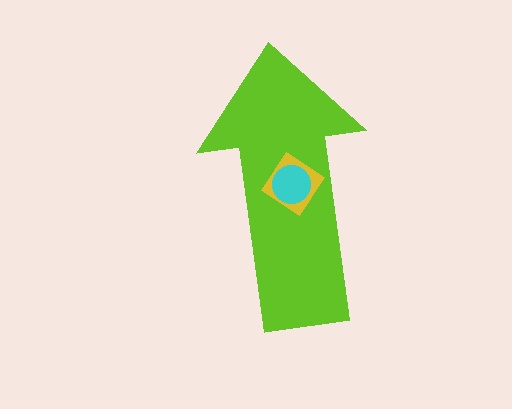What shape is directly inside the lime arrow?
The yellow diamond.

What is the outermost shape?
The lime arrow.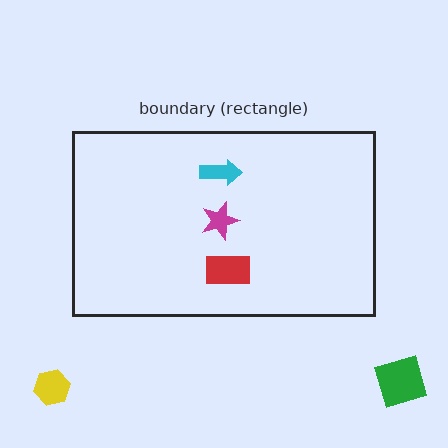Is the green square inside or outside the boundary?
Outside.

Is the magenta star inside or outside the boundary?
Inside.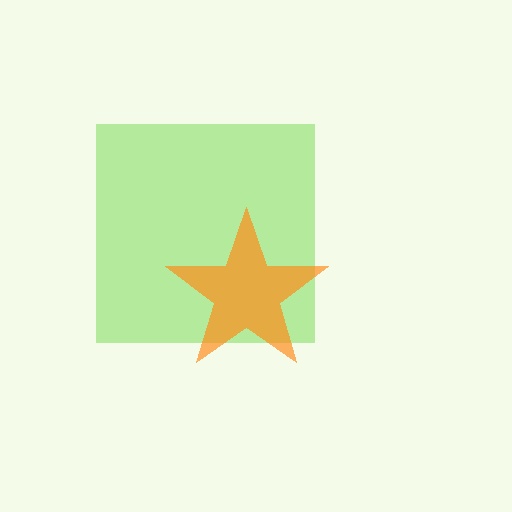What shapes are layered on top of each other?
The layered shapes are: a lime square, an orange star.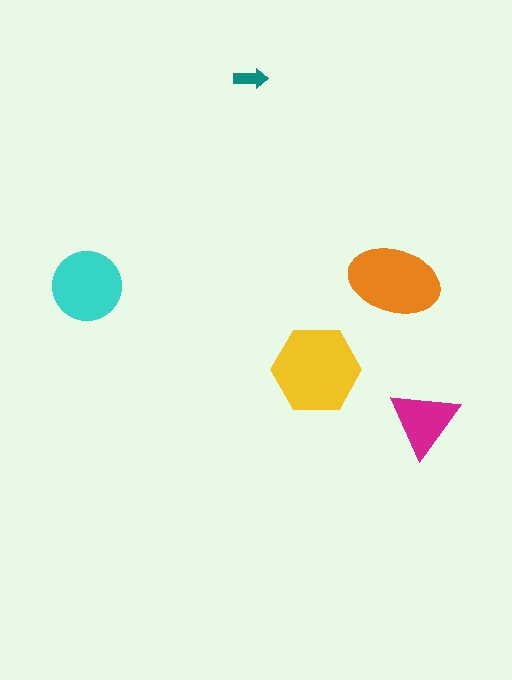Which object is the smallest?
The teal arrow.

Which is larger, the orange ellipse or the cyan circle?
The orange ellipse.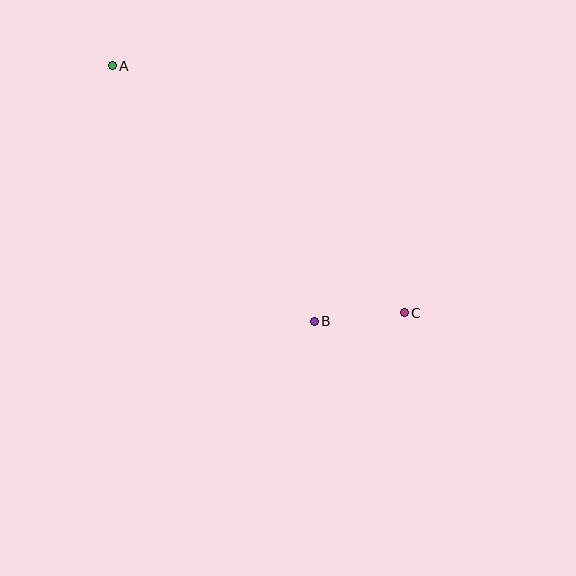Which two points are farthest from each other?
Points A and C are farthest from each other.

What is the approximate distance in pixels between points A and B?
The distance between A and B is approximately 326 pixels.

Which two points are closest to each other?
Points B and C are closest to each other.